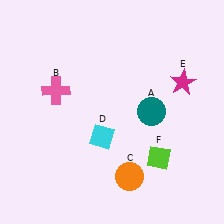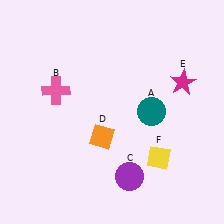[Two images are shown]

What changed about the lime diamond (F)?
In Image 1, F is lime. In Image 2, it changed to yellow.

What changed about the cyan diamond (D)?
In Image 1, D is cyan. In Image 2, it changed to orange.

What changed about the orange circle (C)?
In Image 1, C is orange. In Image 2, it changed to purple.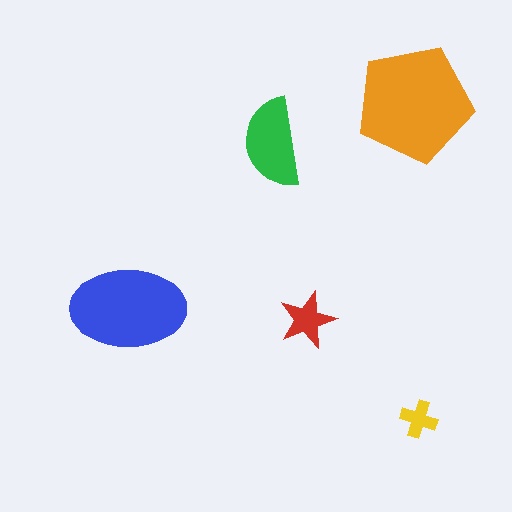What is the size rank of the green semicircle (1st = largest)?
3rd.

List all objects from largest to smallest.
The orange pentagon, the blue ellipse, the green semicircle, the red star, the yellow cross.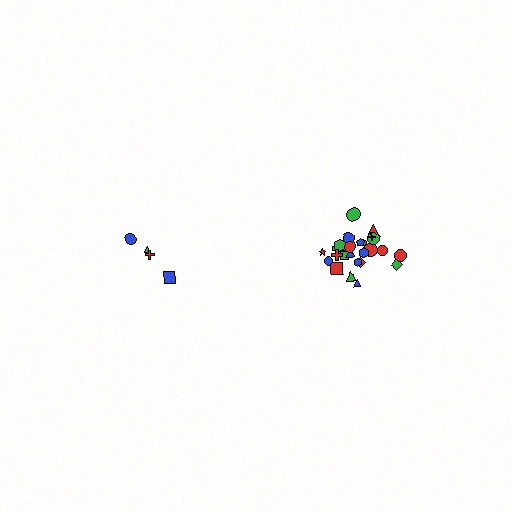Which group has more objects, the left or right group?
The right group.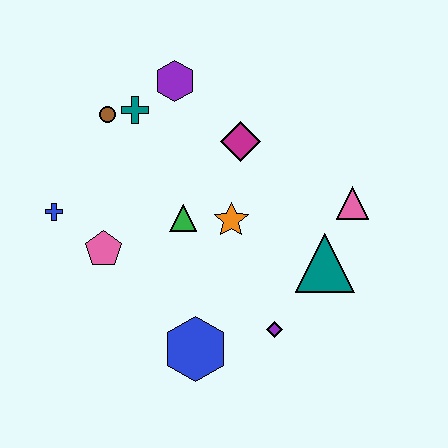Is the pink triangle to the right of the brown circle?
Yes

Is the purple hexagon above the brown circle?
Yes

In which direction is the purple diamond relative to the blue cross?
The purple diamond is to the right of the blue cross.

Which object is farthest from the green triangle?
The pink triangle is farthest from the green triangle.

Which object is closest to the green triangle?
The orange star is closest to the green triangle.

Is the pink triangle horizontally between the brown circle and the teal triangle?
No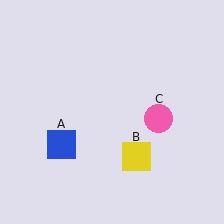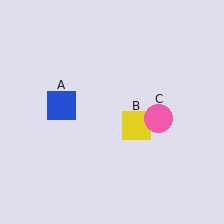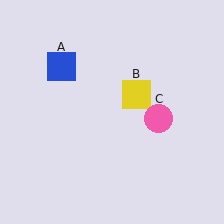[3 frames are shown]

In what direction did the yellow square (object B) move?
The yellow square (object B) moved up.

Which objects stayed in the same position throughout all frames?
Pink circle (object C) remained stationary.